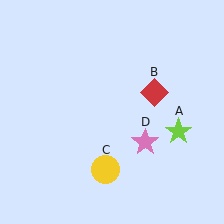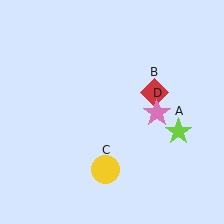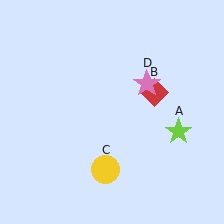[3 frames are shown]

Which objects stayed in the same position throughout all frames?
Lime star (object A) and red diamond (object B) and yellow circle (object C) remained stationary.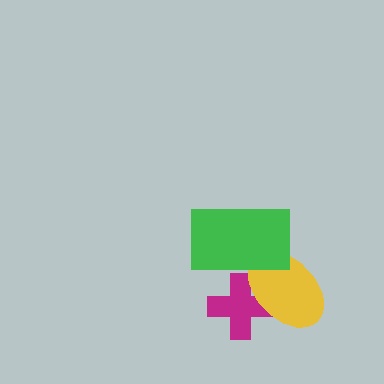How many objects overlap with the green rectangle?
2 objects overlap with the green rectangle.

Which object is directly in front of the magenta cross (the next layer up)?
The yellow ellipse is directly in front of the magenta cross.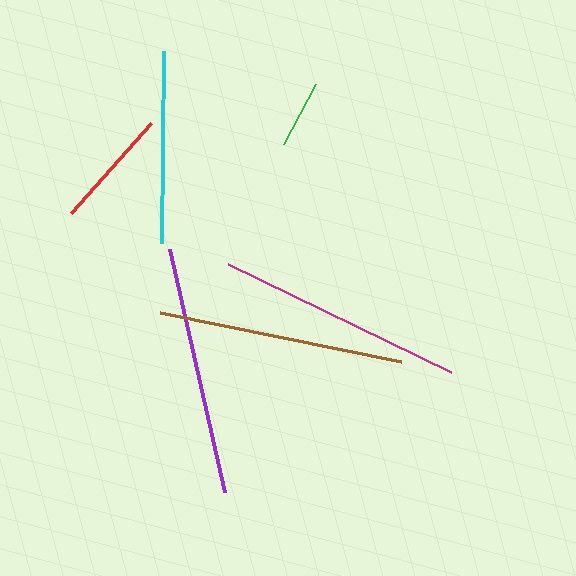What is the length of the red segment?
The red segment is approximately 121 pixels long.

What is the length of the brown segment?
The brown segment is approximately 247 pixels long.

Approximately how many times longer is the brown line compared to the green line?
The brown line is approximately 3.6 times the length of the green line.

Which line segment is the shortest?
The green line is the shortest at approximately 68 pixels.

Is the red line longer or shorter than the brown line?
The brown line is longer than the red line.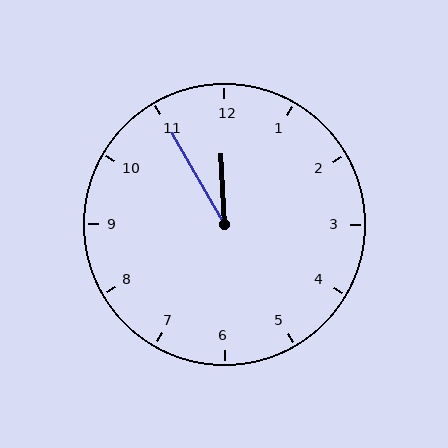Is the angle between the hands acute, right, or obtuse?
It is acute.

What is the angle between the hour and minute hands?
Approximately 28 degrees.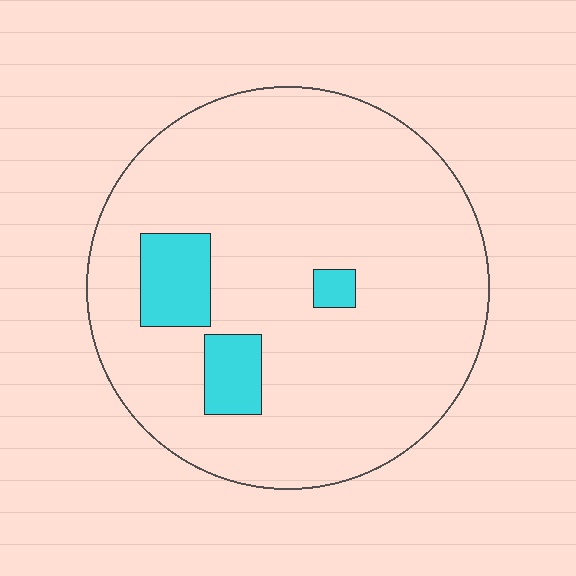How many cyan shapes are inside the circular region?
3.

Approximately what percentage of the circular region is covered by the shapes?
Approximately 10%.